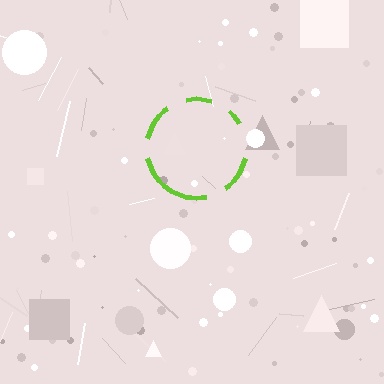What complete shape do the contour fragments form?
The contour fragments form a circle.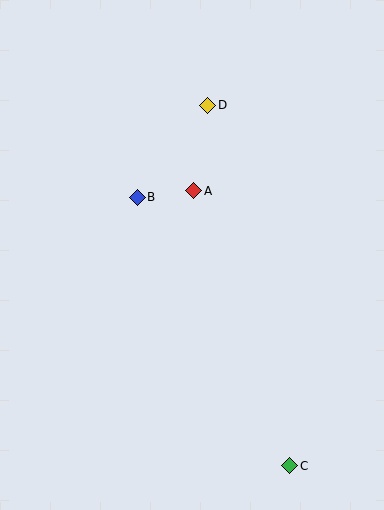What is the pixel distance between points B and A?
The distance between B and A is 57 pixels.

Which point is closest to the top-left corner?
Point D is closest to the top-left corner.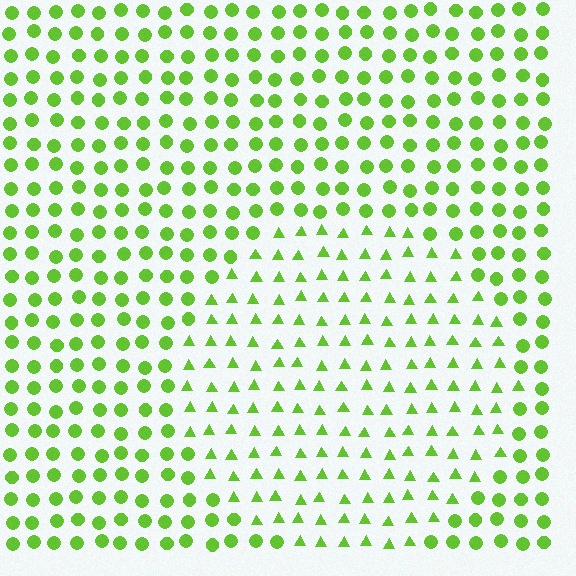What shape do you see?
I see a circle.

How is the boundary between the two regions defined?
The boundary is defined by a change in element shape: triangles inside vs. circles outside. All elements share the same color and spacing.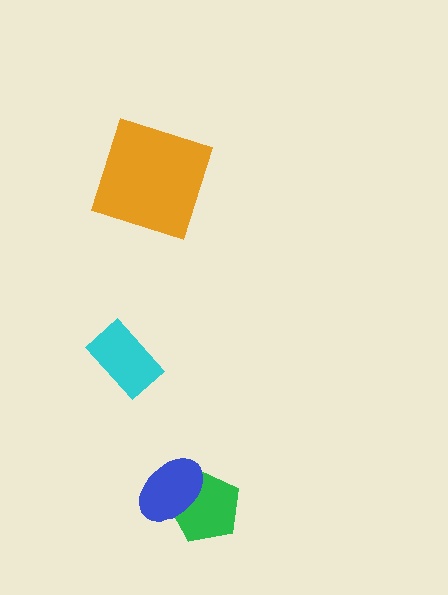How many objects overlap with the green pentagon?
1 object overlaps with the green pentagon.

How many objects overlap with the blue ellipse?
1 object overlaps with the blue ellipse.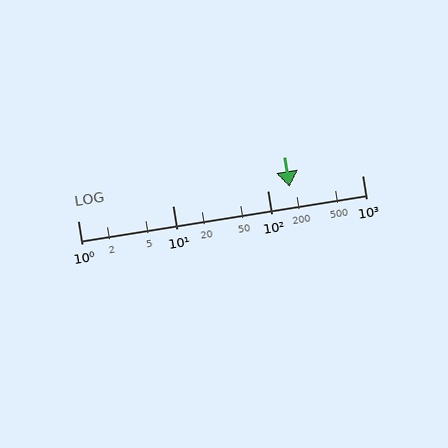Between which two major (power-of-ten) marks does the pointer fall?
The pointer is between 100 and 1000.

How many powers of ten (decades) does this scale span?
The scale spans 3 decades, from 1 to 1000.